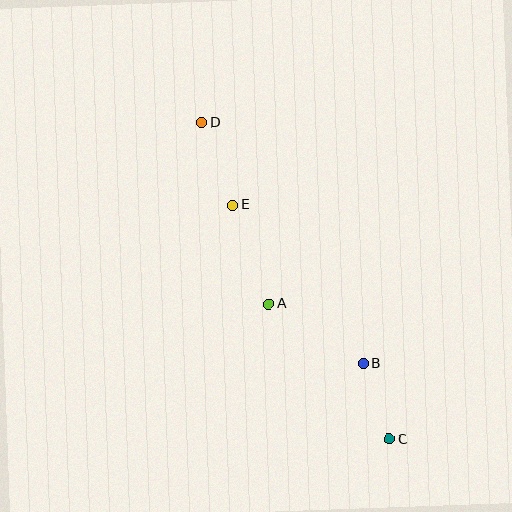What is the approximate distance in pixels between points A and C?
The distance between A and C is approximately 181 pixels.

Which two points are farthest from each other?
Points C and D are farthest from each other.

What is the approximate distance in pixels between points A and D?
The distance between A and D is approximately 194 pixels.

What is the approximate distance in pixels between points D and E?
The distance between D and E is approximately 88 pixels.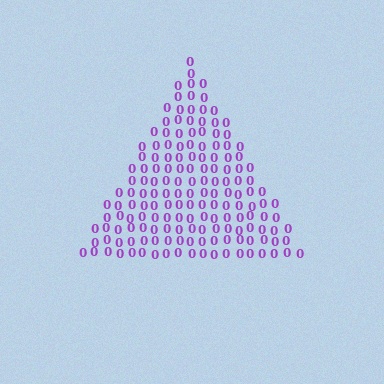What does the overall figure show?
The overall figure shows a triangle.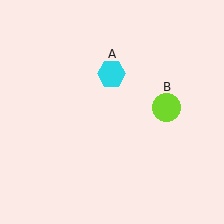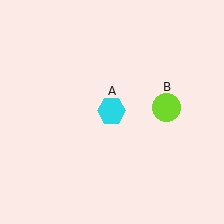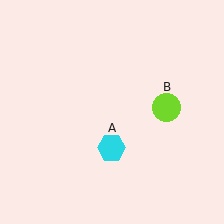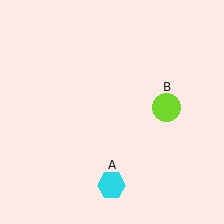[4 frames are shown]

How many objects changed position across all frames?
1 object changed position: cyan hexagon (object A).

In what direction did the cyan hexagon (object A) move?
The cyan hexagon (object A) moved down.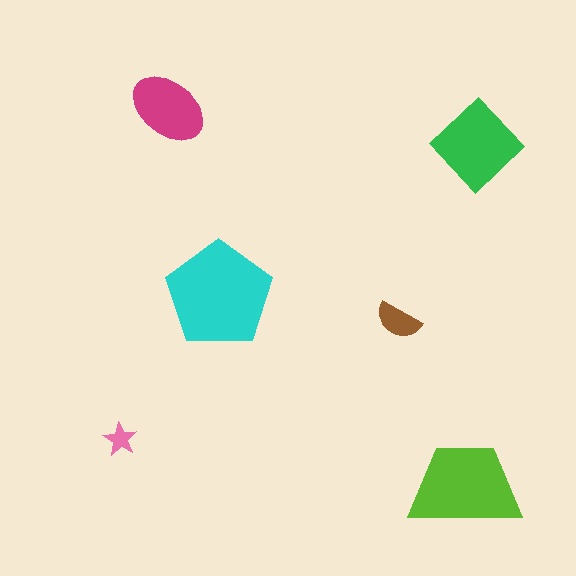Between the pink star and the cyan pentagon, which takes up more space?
The cyan pentagon.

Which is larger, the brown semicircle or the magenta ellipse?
The magenta ellipse.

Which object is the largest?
The cyan pentagon.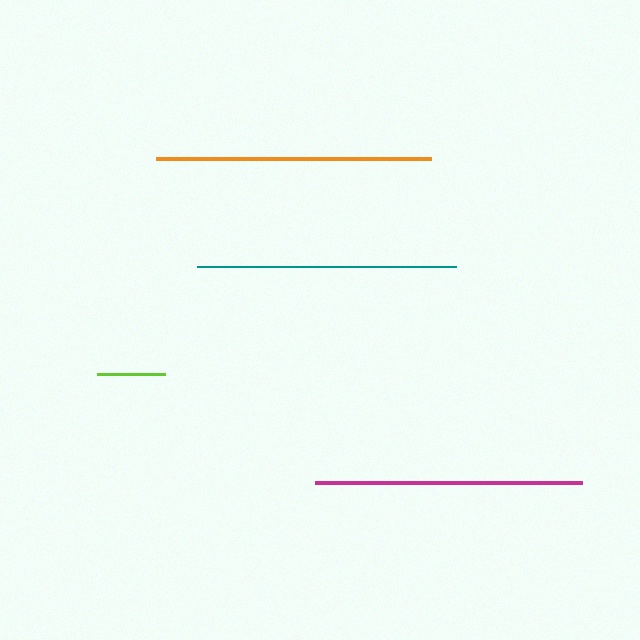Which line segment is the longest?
The orange line is the longest at approximately 275 pixels.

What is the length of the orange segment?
The orange segment is approximately 275 pixels long.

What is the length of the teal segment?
The teal segment is approximately 260 pixels long.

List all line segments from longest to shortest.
From longest to shortest: orange, magenta, teal, lime.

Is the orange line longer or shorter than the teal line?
The orange line is longer than the teal line.